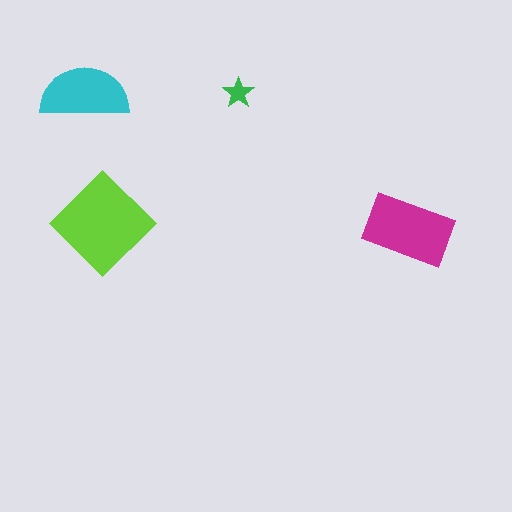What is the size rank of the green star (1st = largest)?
4th.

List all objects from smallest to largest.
The green star, the cyan semicircle, the magenta rectangle, the lime diamond.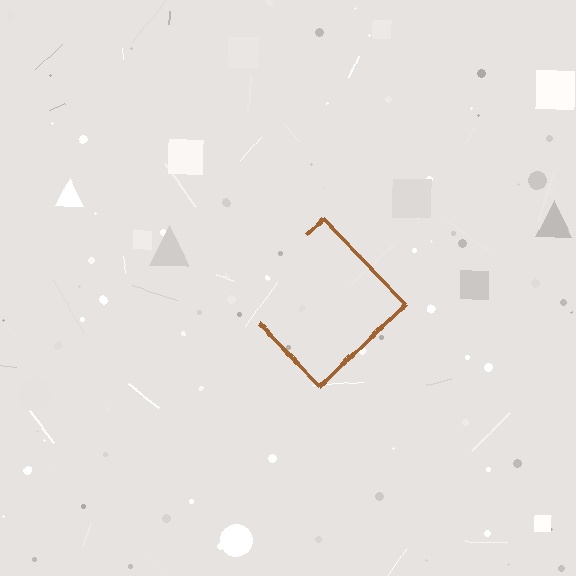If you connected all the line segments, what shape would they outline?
They would outline a diamond.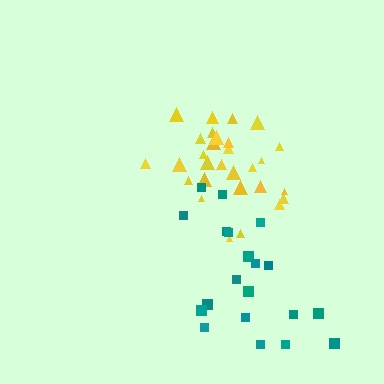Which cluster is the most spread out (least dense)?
Teal.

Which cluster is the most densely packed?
Yellow.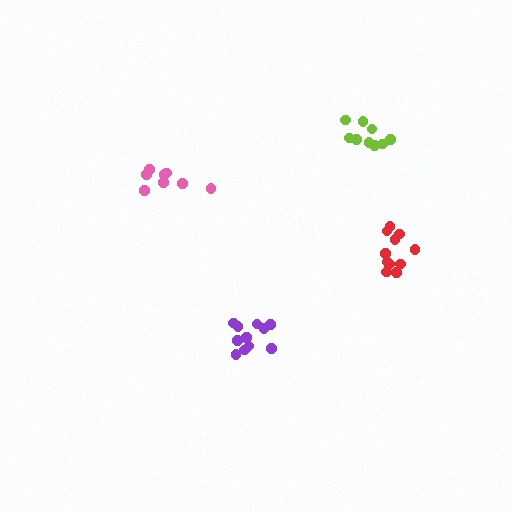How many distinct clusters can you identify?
There are 4 distinct clusters.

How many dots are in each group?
Group 1: 8 dots, Group 2: 9 dots, Group 3: 13 dots, Group 4: 11 dots (41 total).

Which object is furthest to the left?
The pink cluster is leftmost.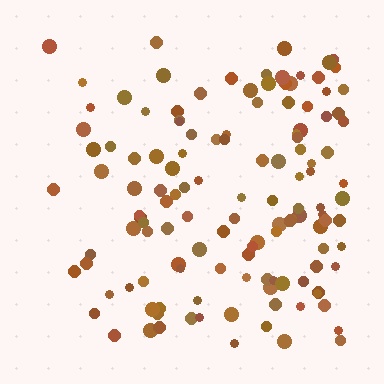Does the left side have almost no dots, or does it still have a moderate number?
Still a moderate number, just noticeably fewer than the right.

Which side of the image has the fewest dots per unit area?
The left.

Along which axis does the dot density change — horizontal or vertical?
Horizontal.